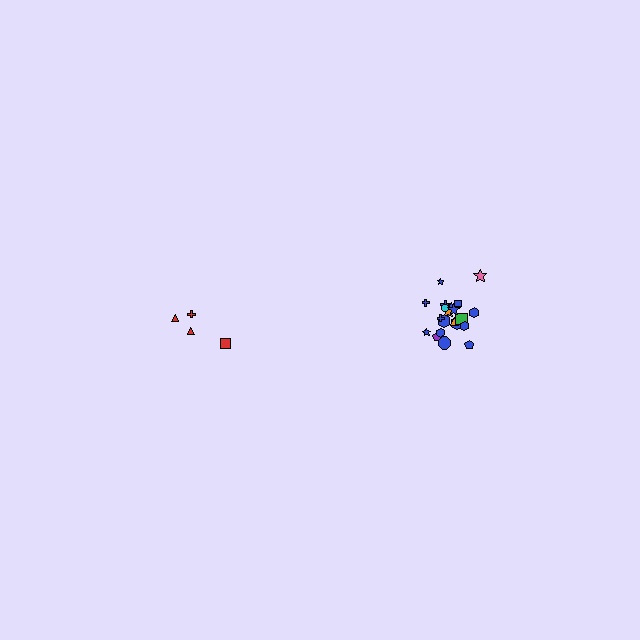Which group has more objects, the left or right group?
The right group.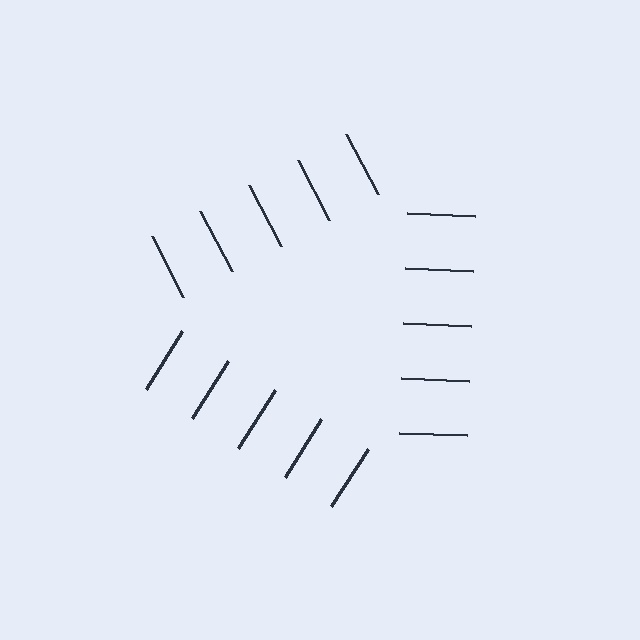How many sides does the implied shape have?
3 sides — the line-ends trace a triangle.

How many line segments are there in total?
15 — 5 along each of the 3 edges.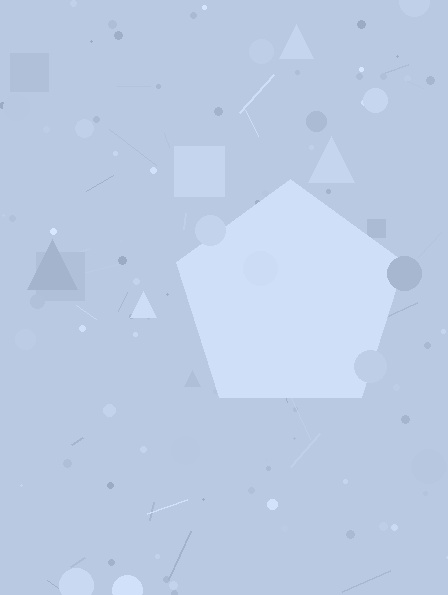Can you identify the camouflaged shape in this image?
The camouflaged shape is a pentagon.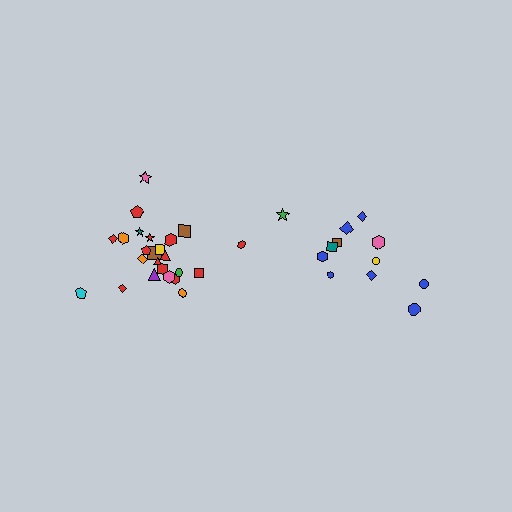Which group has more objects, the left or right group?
The left group.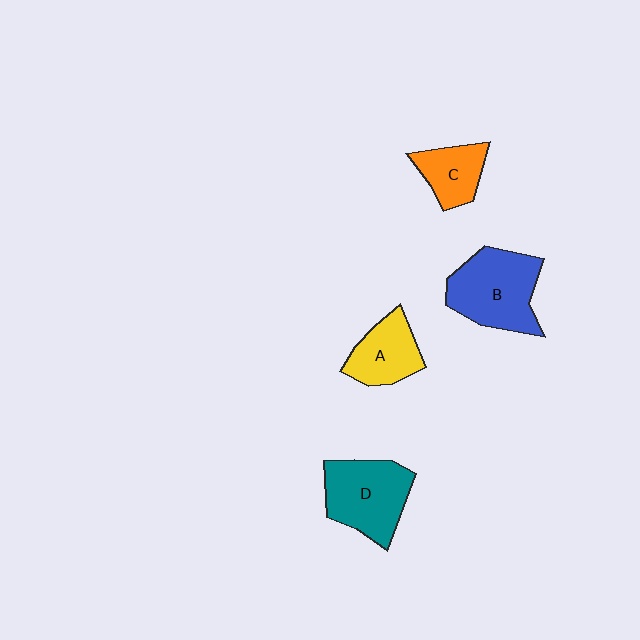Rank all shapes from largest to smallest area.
From largest to smallest: B (blue), D (teal), A (yellow), C (orange).